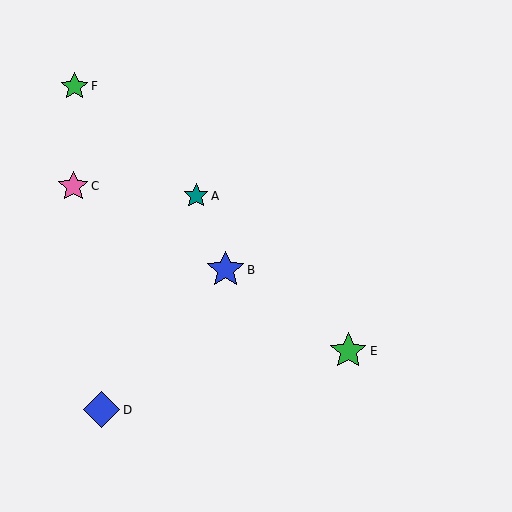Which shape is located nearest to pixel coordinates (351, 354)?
The green star (labeled E) at (348, 351) is nearest to that location.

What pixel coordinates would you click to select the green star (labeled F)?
Click at (74, 86) to select the green star F.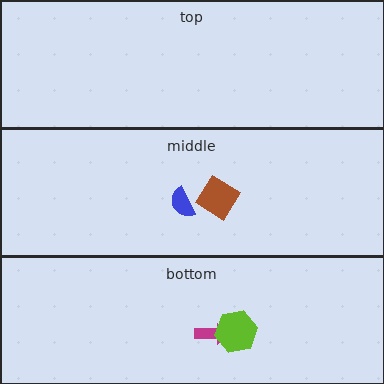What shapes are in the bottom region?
The magenta arrow, the lime hexagon.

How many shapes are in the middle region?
2.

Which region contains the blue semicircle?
The middle region.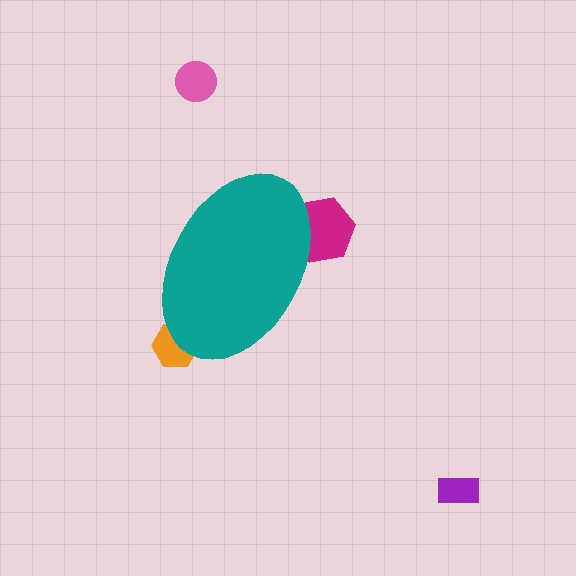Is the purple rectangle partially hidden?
No, the purple rectangle is fully visible.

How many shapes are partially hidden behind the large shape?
3 shapes are partially hidden.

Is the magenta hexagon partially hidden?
Yes, the magenta hexagon is partially hidden behind the teal ellipse.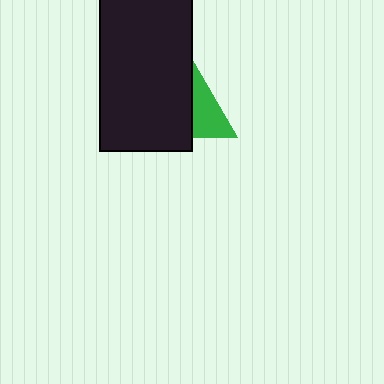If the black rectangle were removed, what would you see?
You would see the complete green triangle.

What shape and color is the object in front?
The object in front is a black rectangle.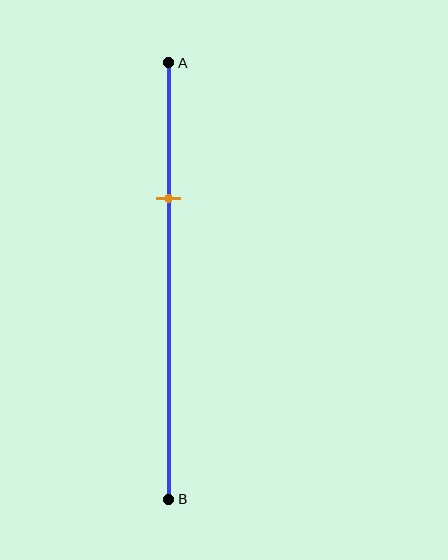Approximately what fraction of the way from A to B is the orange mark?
The orange mark is approximately 30% of the way from A to B.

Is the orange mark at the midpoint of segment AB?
No, the mark is at about 30% from A, not at the 50% midpoint.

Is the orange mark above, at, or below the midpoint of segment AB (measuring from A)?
The orange mark is above the midpoint of segment AB.